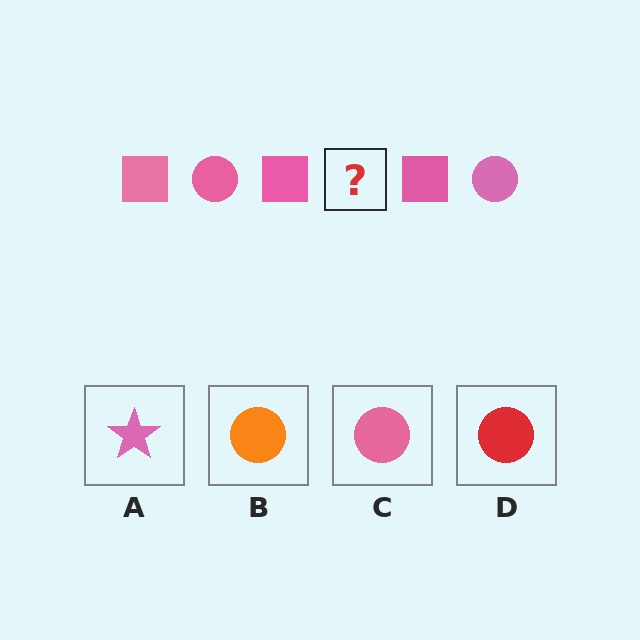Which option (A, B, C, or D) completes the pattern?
C.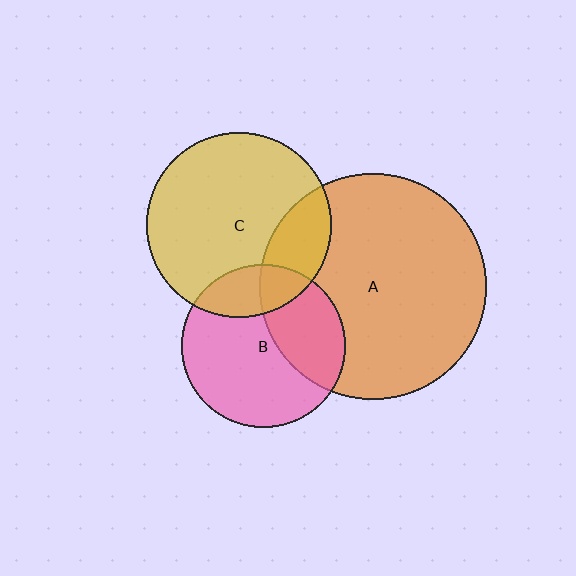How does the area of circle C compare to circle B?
Approximately 1.3 times.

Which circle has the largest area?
Circle A (orange).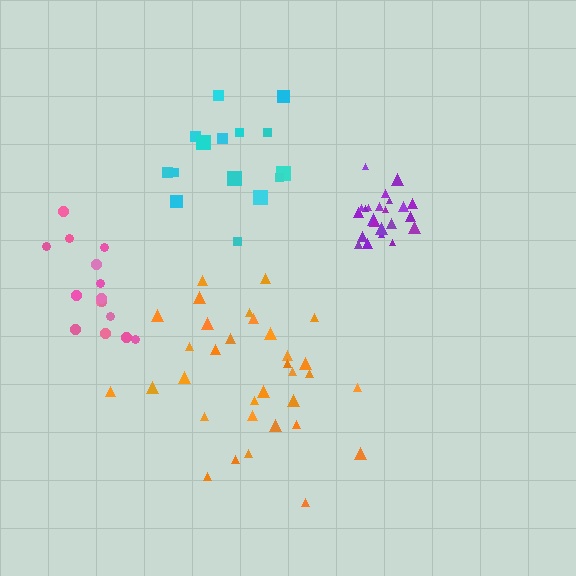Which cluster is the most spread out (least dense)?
Cyan.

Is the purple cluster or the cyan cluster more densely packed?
Purple.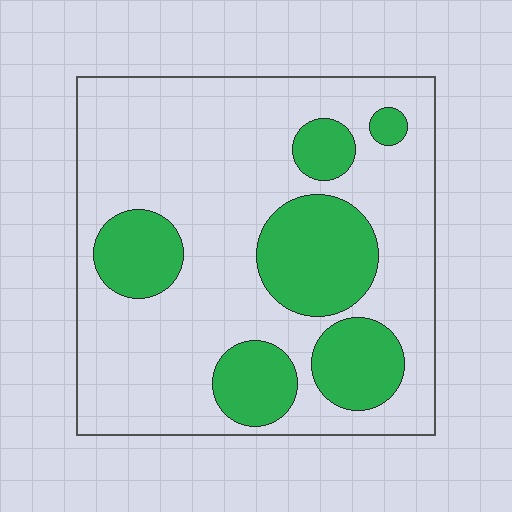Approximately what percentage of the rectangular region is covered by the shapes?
Approximately 25%.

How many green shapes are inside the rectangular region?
6.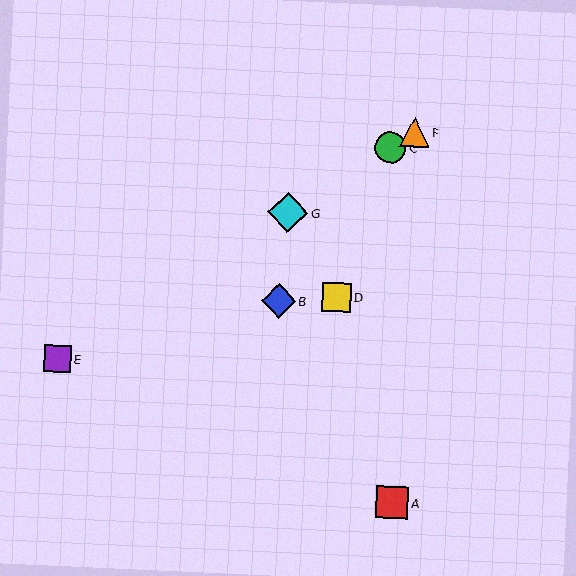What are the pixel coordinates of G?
Object G is at (288, 213).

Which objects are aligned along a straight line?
Objects C, E, F, G are aligned along a straight line.